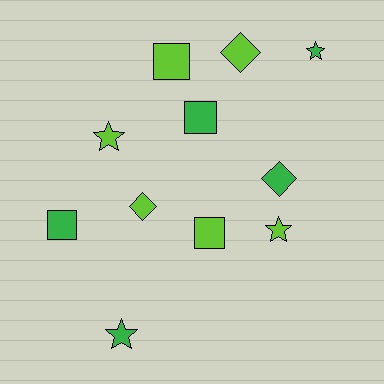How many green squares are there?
There are 2 green squares.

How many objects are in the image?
There are 11 objects.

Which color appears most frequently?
Lime, with 6 objects.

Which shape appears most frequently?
Square, with 4 objects.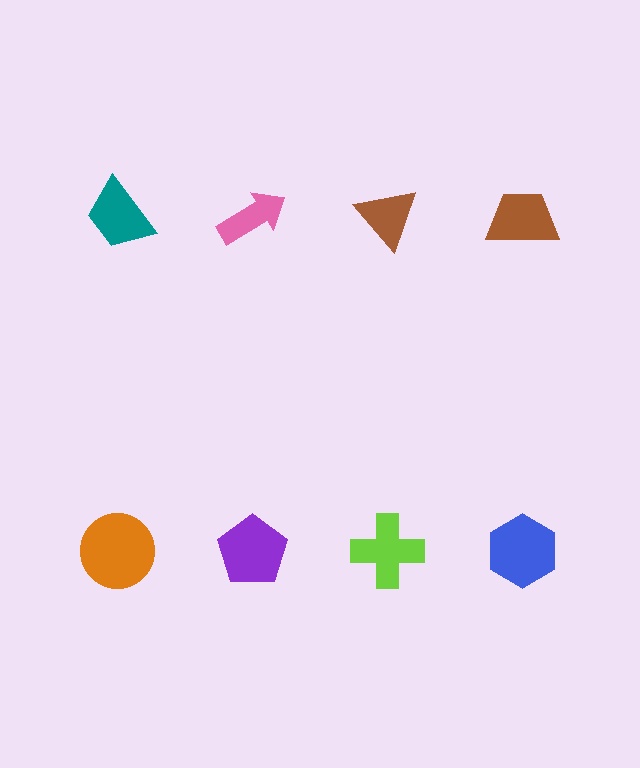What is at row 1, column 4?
A brown trapezoid.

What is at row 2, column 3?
A lime cross.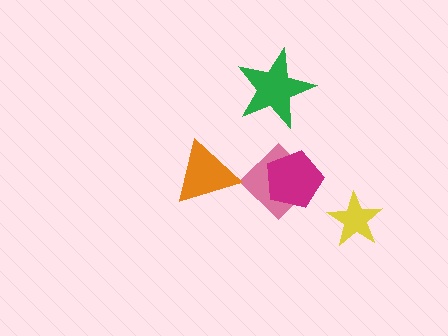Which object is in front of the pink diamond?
The magenta pentagon is in front of the pink diamond.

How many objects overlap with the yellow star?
0 objects overlap with the yellow star.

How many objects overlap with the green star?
0 objects overlap with the green star.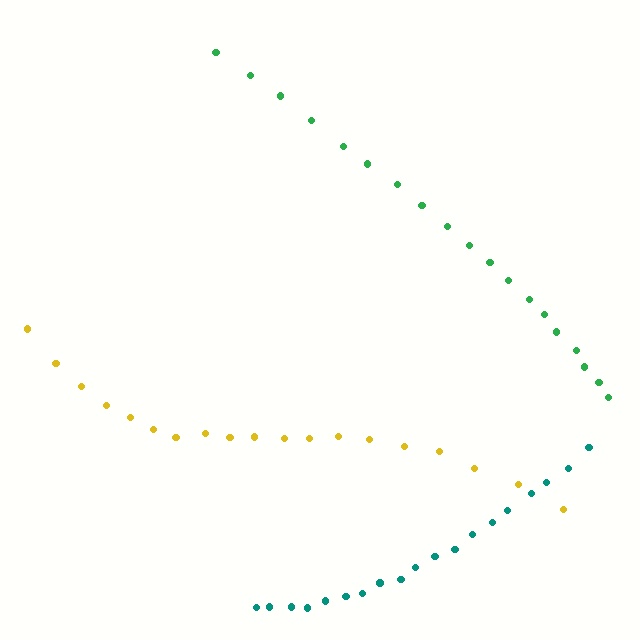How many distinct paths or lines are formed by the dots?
There are 3 distinct paths.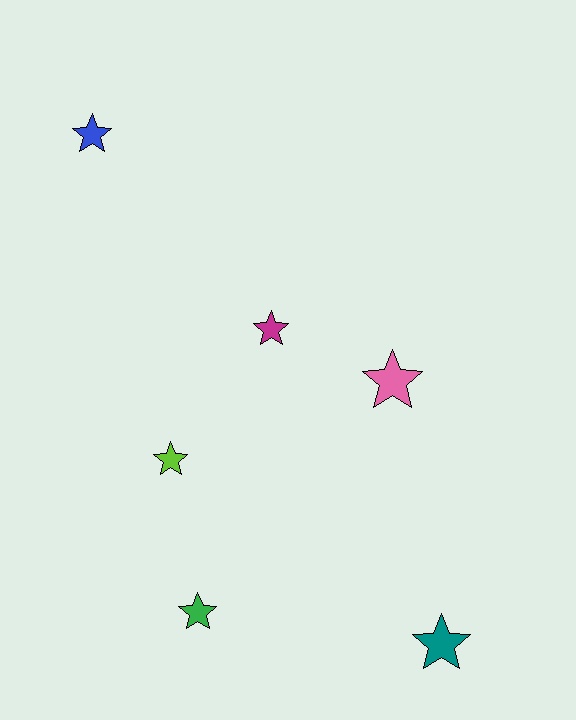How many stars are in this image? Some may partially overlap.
There are 6 stars.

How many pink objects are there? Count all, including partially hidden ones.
There is 1 pink object.